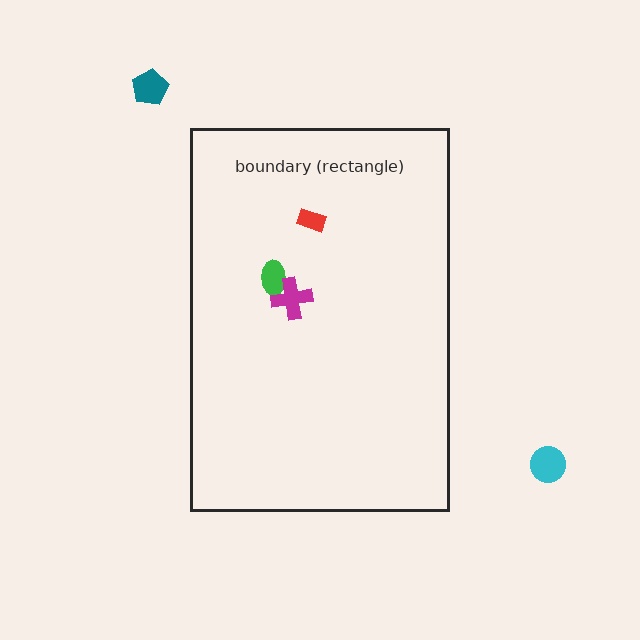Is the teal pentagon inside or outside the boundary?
Outside.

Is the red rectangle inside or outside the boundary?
Inside.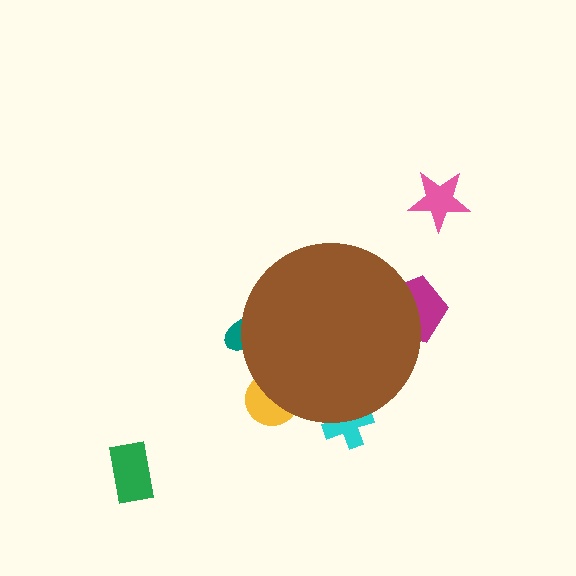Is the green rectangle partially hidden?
No, the green rectangle is fully visible.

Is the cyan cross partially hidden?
Yes, the cyan cross is partially hidden behind the brown circle.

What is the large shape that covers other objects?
A brown circle.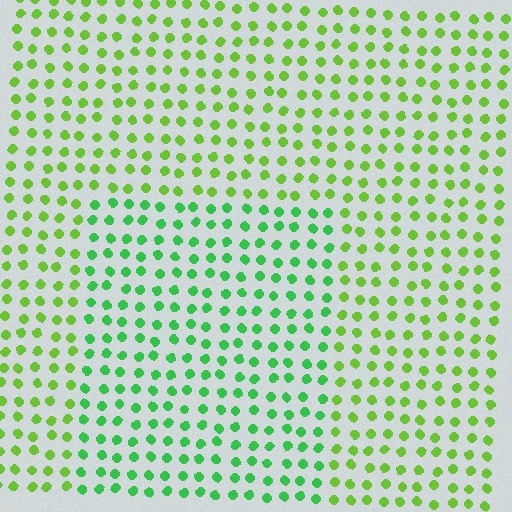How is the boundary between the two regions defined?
The boundary is defined purely by a slight shift in hue (about 33 degrees). Spacing, size, and orientation are identical on both sides.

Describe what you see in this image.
The image is filled with small lime elements in a uniform arrangement. A rectangle-shaped region is visible where the elements are tinted to a slightly different hue, forming a subtle color boundary.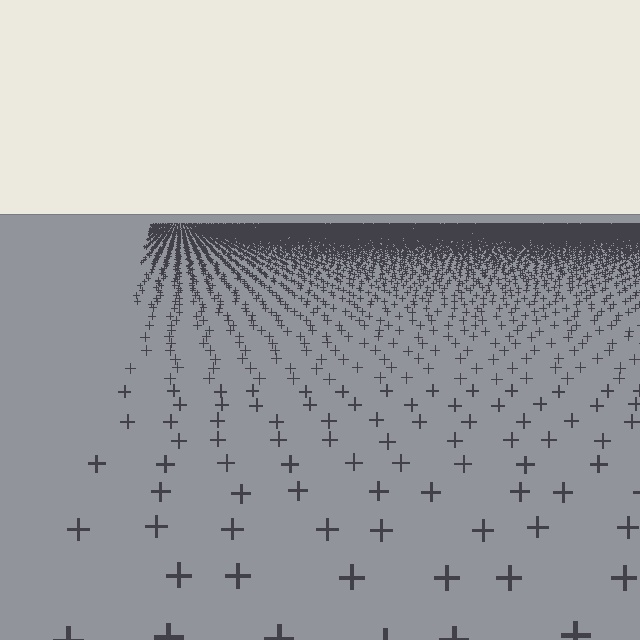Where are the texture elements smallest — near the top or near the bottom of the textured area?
Near the top.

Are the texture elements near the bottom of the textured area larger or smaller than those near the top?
Larger. Near the bottom, elements are closer to the viewer and appear at a bigger on-screen size.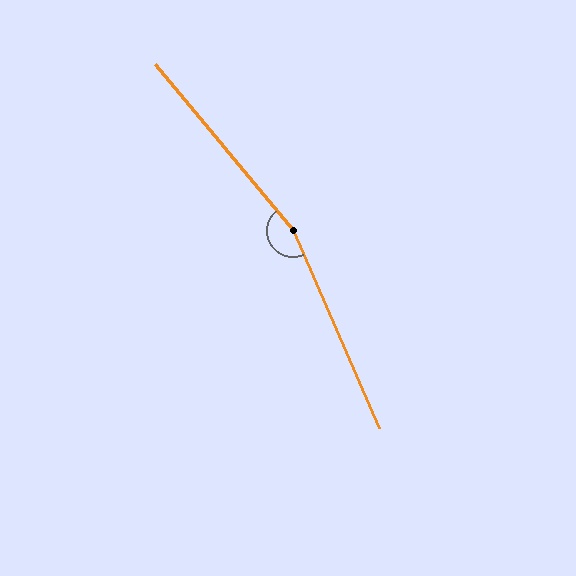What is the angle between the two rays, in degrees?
Approximately 164 degrees.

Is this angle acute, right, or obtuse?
It is obtuse.